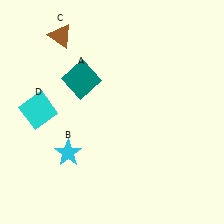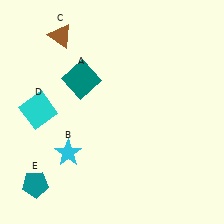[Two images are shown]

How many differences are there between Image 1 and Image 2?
There is 1 difference between the two images.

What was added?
A teal pentagon (E) was added in Image 2.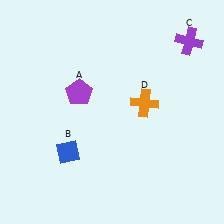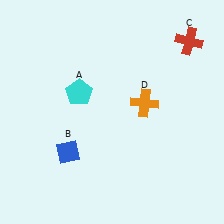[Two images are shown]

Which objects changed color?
A changed from purple to cyan. C changed from purple to red.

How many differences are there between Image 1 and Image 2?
There are 2 differences between the two images.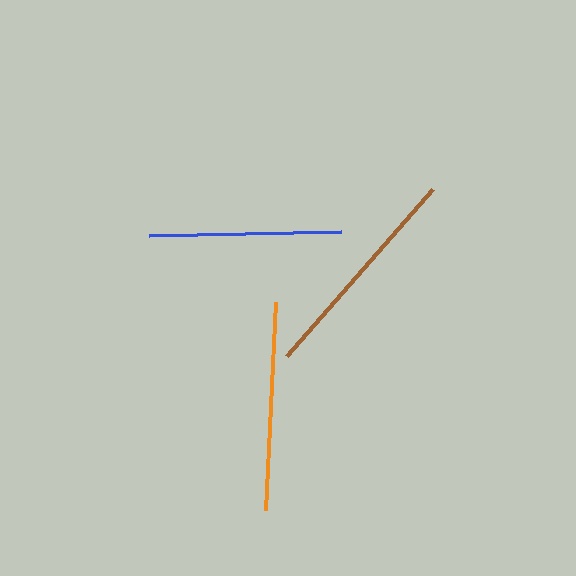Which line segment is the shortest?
The blue line is the shortest at approximately 192 pixels.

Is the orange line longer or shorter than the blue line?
The orange line is longer than the blue line.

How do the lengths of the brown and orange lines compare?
The brown and orange lines are approximately the same length.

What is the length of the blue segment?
The blue segment is approximately 192 pixels long.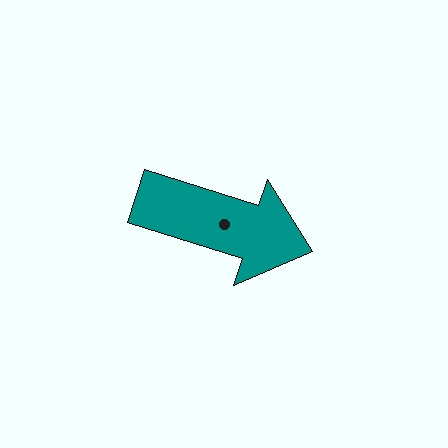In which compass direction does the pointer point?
East.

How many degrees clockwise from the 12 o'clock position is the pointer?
Approximately 107 degrees.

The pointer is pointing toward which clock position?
Roughly 4 o'clock.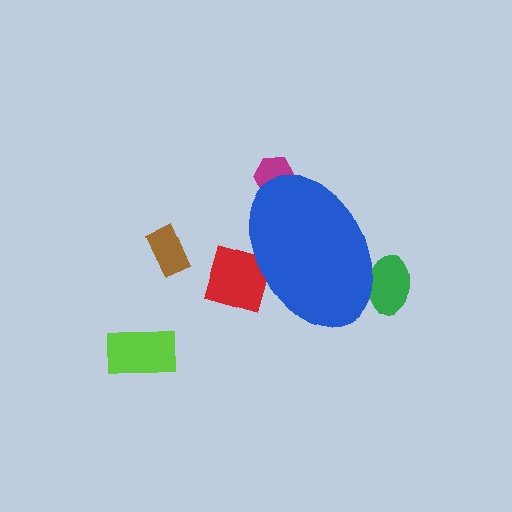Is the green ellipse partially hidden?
Yes, the green ellipse is partially hidden behind the blue ellipse.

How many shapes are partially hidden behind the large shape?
3 shapes are partially hidden.